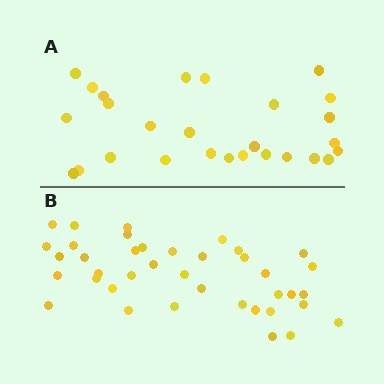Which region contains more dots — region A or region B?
Region B (the bottom region) has more dots.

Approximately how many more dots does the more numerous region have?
Region B has roughly 12 or so more dots than region A.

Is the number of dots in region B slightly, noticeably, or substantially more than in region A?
Region B has noticeably more, but not dramatically so. The ratio is roughly 1.4 to 1.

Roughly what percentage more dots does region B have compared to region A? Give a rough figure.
About 45% more.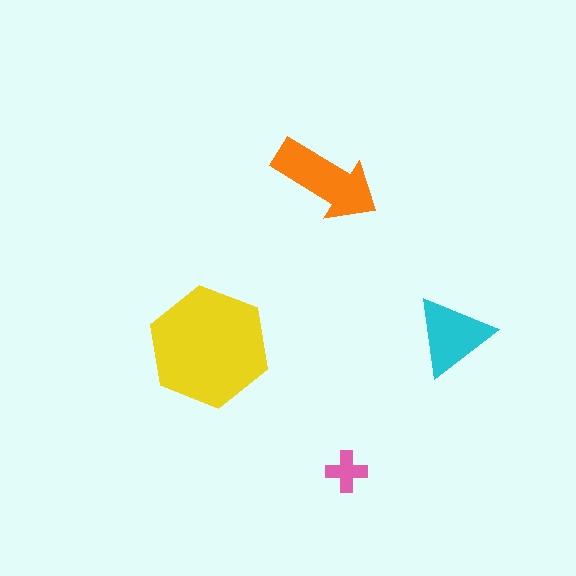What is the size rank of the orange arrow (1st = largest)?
2nd.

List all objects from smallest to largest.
The pink cross, the cyan triangle, the orange arrow, the yellow hexagon.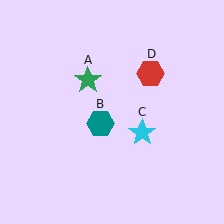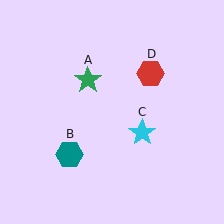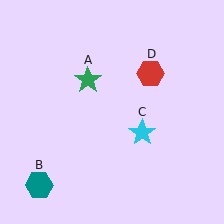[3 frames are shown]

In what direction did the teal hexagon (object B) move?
The teal hexagon (object B) moved down and to the left.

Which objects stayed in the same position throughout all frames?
Green star (object A) and cyan star (object C) and red hexagon (object D) remained stationary.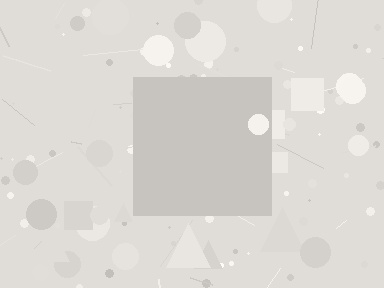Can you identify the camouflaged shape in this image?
The camouflaged shape is a square.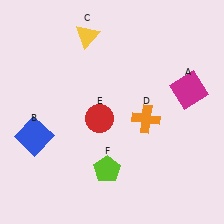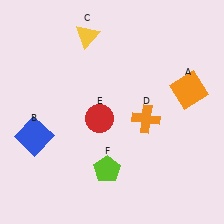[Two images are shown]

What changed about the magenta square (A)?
In Image 1, A is magenta. In Image 2, it changed to orange.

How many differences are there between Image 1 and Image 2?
There is 1 difference between the two images.